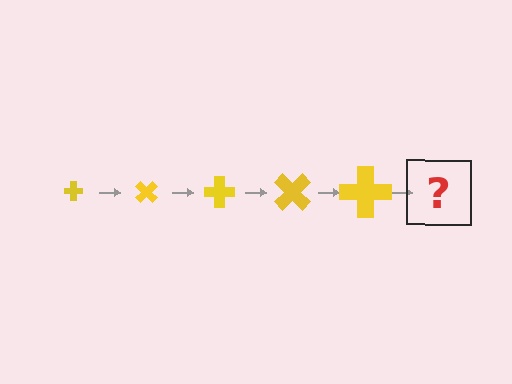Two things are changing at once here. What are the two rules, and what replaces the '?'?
The two rules are that the cross grows larger each step and it rotates 45 degrees each step. The '?' should be a cross, larger than the previous one and rotated 225 degrees from the start.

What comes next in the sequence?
The next element should be a cross, larger than the previous one and rotated 225 degrees from the start.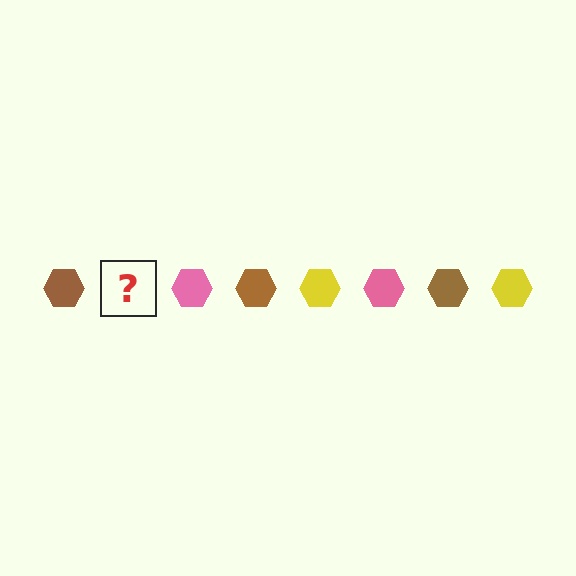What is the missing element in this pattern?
The missing element is a yellow hexagon.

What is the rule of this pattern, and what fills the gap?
The rule is that the pattern cycles through brown, yellow, pink hexagons. The gap should be filled with a yellow hexagon.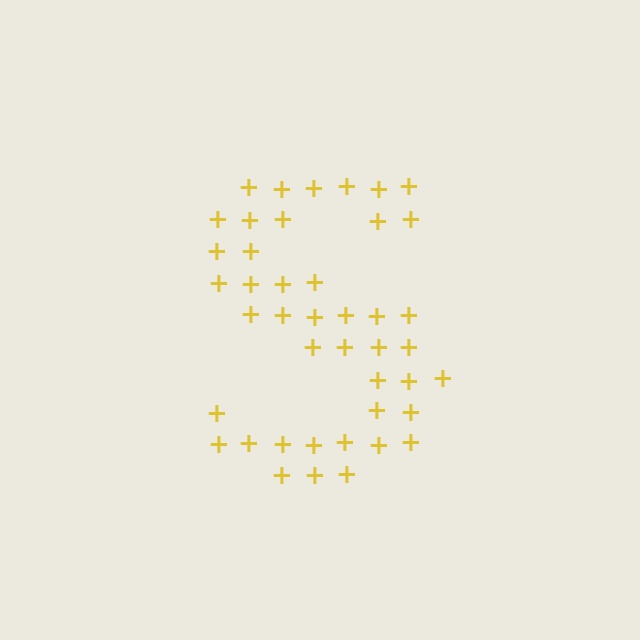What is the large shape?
The large shape is the letter S.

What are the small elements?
The small elements are plus signs.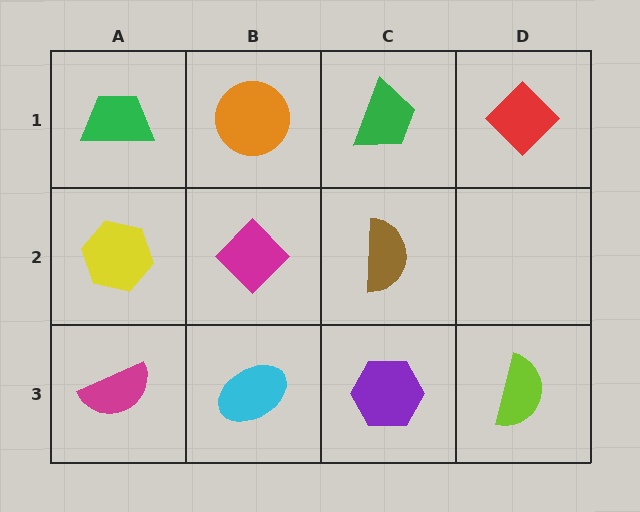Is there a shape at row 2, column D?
No, that cell is empty.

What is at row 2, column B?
A magenta diamond.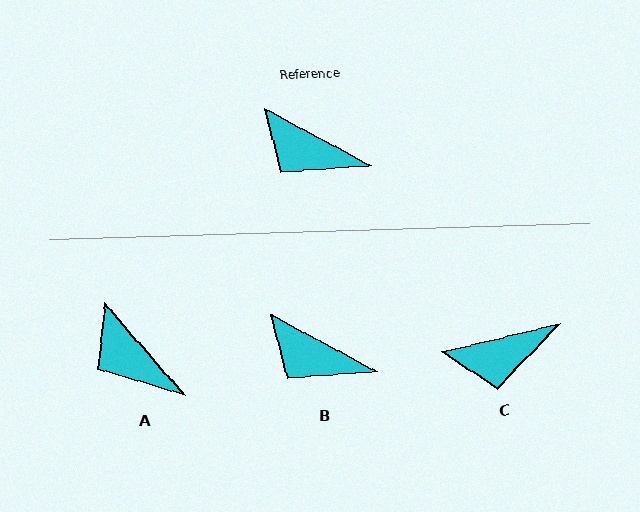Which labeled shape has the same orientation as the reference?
B.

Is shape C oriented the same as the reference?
No, it is off by about 42 degrees.